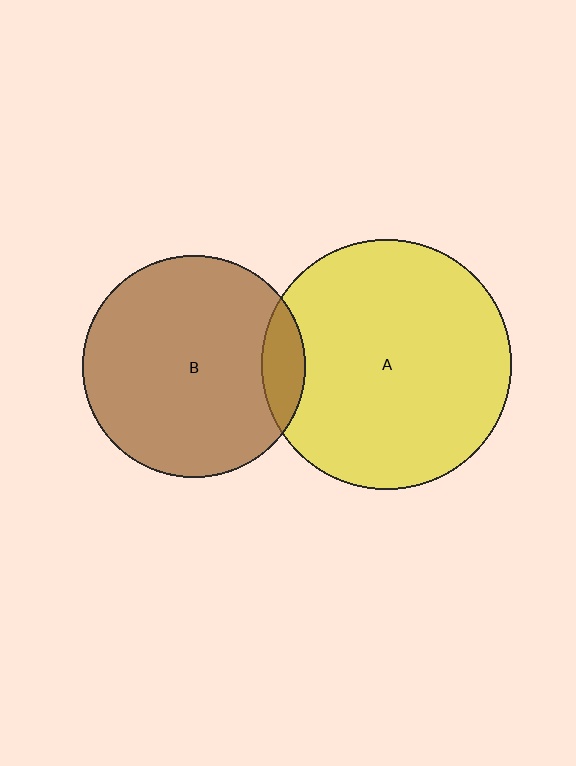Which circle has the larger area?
Circle A (yellow).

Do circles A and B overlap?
Yes.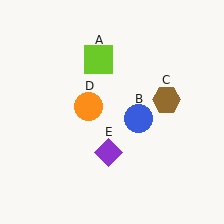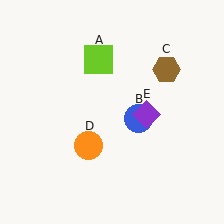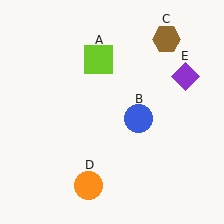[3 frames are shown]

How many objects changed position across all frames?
3 objects changed position: brown hexagon (object C), orange circle (object D), purple diamond (object E).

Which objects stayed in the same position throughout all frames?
Lime square (object A) and blue circle (object B) remained stationary.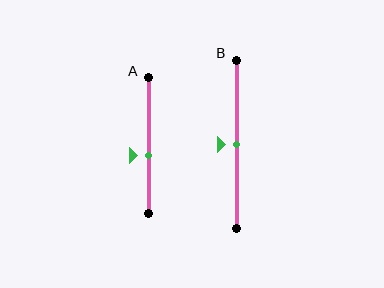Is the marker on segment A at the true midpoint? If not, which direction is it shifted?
No, the marker on segment A is shifted downward by about 7% of the segment length.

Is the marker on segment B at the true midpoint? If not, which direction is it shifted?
Yes, the marker on segment B is at the true midpoint.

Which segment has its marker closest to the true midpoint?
Segment B has its marker closest to the true midpoint.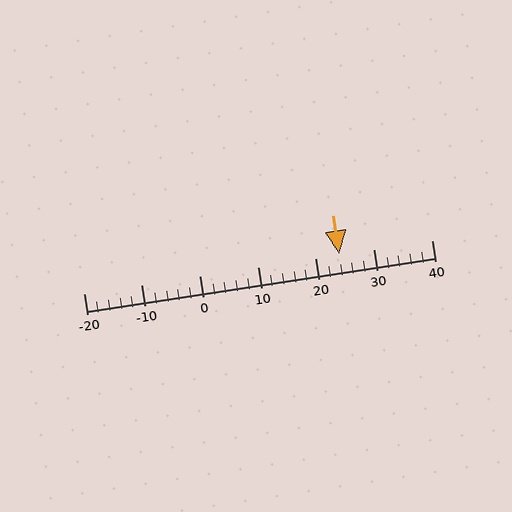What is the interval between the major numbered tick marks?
The major tick marks are spaced 10 units apart.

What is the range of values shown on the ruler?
The ruler shows values from -20 to 40.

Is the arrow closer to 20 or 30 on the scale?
The arrow is closer to 20.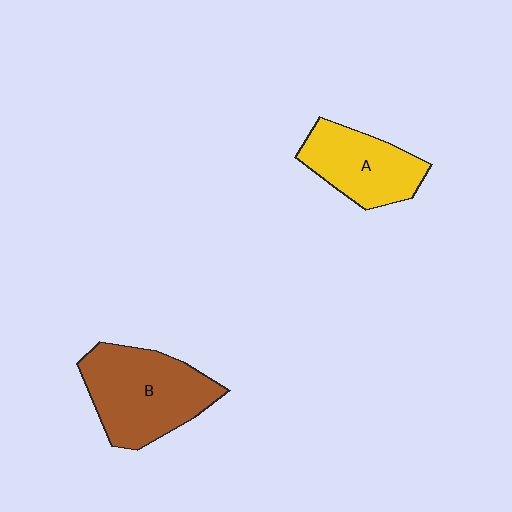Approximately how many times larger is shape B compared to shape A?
Approximately 1.4 times.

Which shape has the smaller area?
Shape A (yellow).